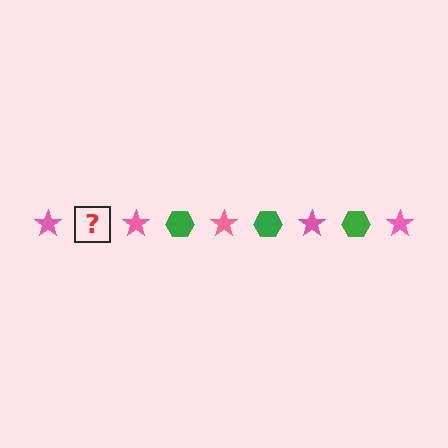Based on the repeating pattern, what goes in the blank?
The blank should be a green hexagon.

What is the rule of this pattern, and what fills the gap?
The rule is that the pattern alternates between pink star and green hexagon. The gap should be filled with a green hexagon.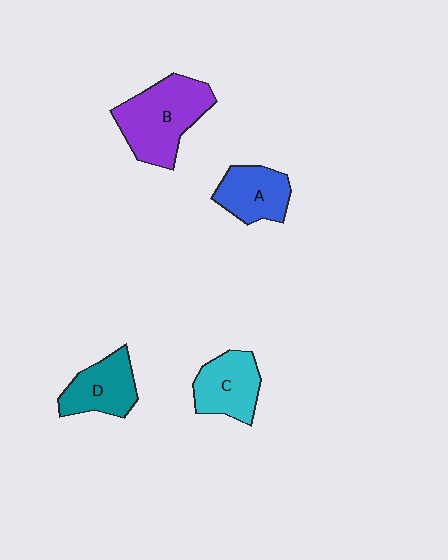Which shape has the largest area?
Shape B (purple).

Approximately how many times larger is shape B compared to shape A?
Approximately 1.6 times.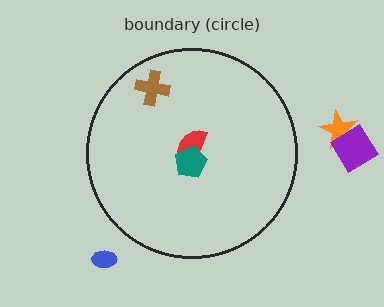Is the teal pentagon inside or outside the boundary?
Inside.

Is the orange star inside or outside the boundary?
Outside.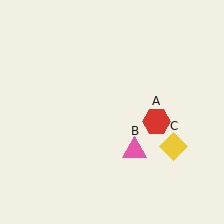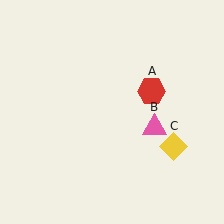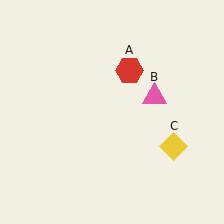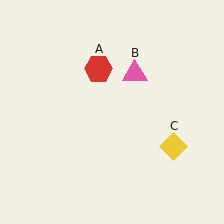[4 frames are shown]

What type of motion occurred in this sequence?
The red hexagon (object A), pink triangle (object B) rotated counterclockwise around the center of the scene.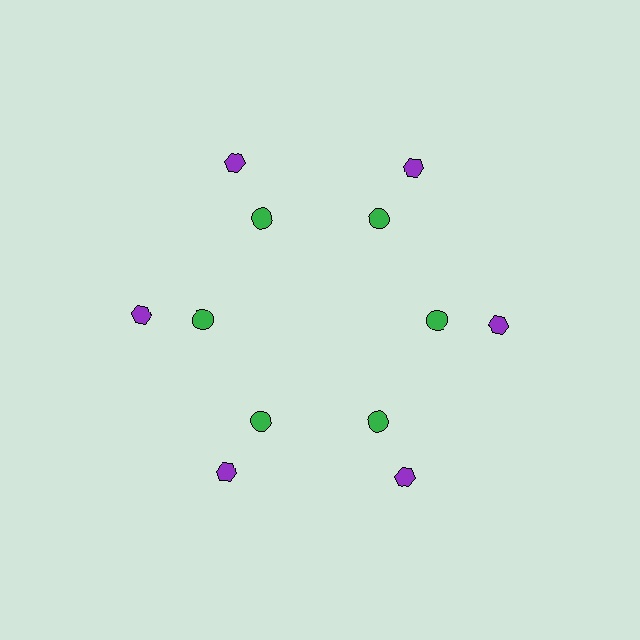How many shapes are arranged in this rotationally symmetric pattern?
There are 12 shapes, arranged in 6 groups of 2.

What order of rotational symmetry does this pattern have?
This pattern has 6-fold rotational symmetry.